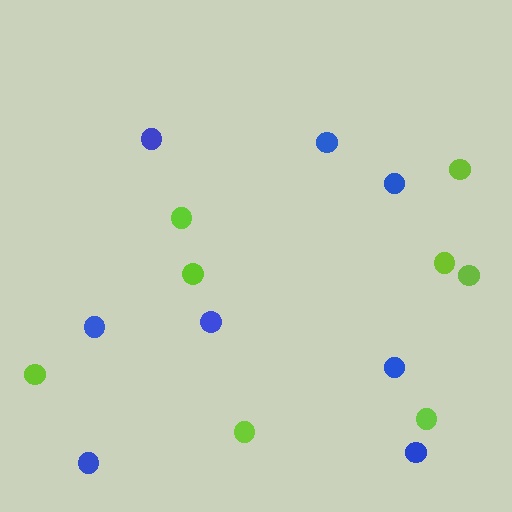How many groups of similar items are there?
There are 2 groups: one group of lime circles (8) and one group of blue circles (8).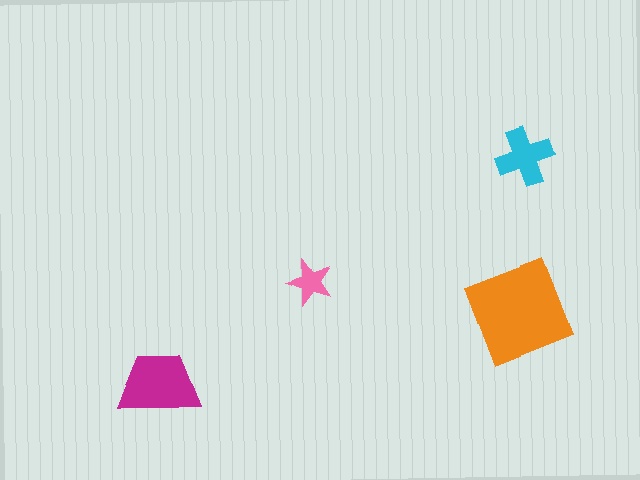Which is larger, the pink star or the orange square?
The orange square.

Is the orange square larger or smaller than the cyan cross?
Larger.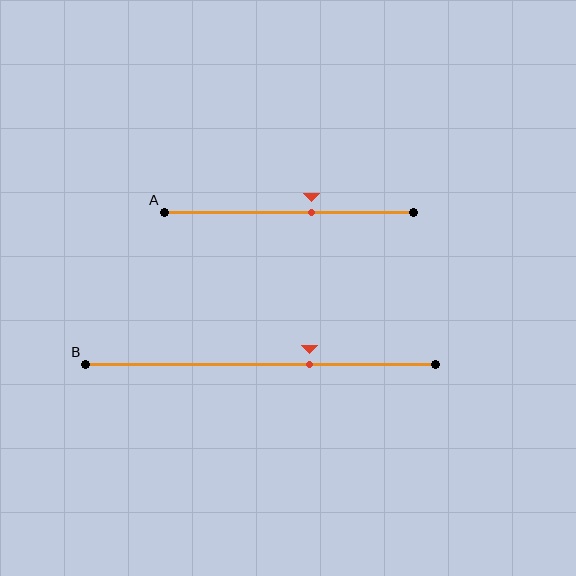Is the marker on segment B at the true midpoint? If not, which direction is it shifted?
No, the marker on segment B is shifted to the right by about 14% of the segment length.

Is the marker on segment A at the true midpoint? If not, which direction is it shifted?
No, the marker on segment A is shifted to the right by about 9% of the segment length.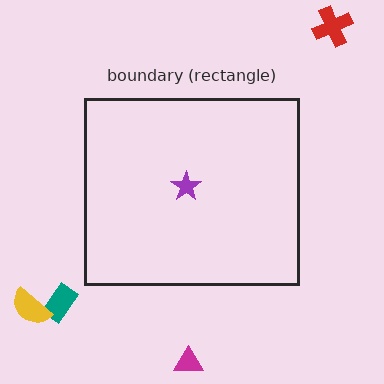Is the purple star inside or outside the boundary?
Inside.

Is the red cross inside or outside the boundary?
Outside.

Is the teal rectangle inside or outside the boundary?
Outside.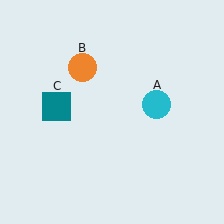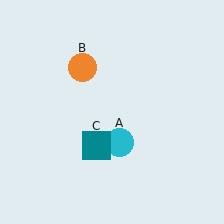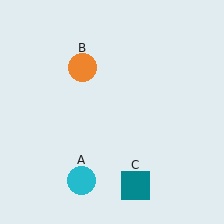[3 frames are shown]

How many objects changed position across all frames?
2 objects changed position: cyan circle (object A), teal square (object C).